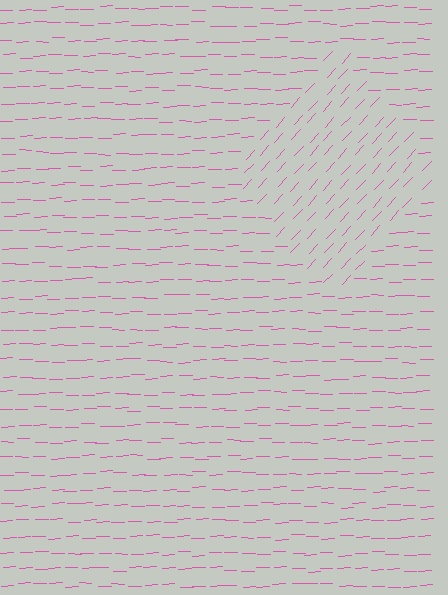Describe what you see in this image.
The image is filled with small pink line segments. A diamond region in the image has lines oriented differently from the surrounding lines, creating a visible texture boundary.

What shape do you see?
I see a diamond.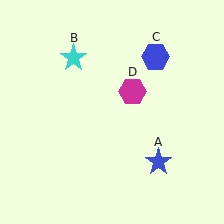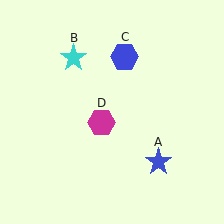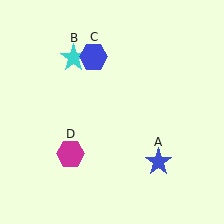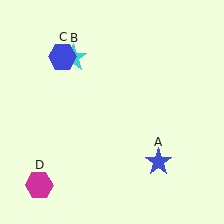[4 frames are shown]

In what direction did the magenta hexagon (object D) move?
The magenta hexagon (object D) moved down and to the left.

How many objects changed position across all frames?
2 objects changed position: blue hexagon (object C), magenta hexagon (object D).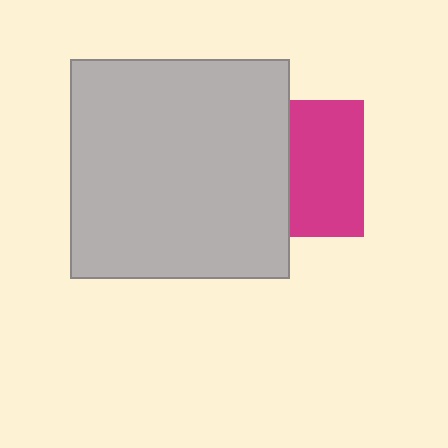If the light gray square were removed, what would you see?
You would see the complete magenta square.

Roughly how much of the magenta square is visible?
About half of it is visible (roughly 54%).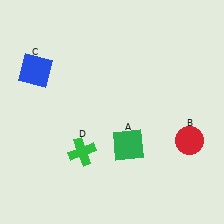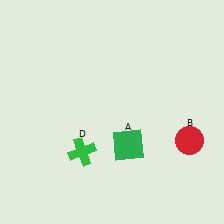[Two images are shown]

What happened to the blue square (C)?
The blue square (C) was removed in Image 2. It was in the top-left area of Image 1.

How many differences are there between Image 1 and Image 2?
There is 1 difference between the two images.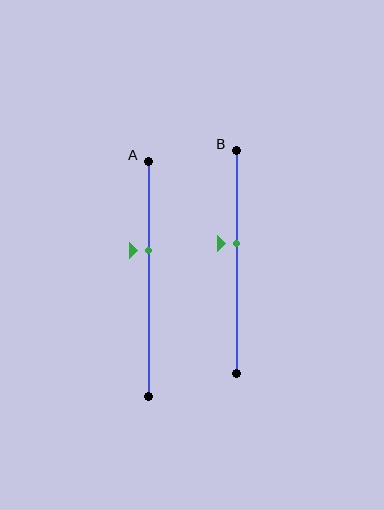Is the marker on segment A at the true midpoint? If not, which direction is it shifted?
No, the marker on segment A is shifted upward by about 12% of the segment length.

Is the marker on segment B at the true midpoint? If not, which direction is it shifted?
No, the marker on segment B is shifted upward by about 8% of the segment length.